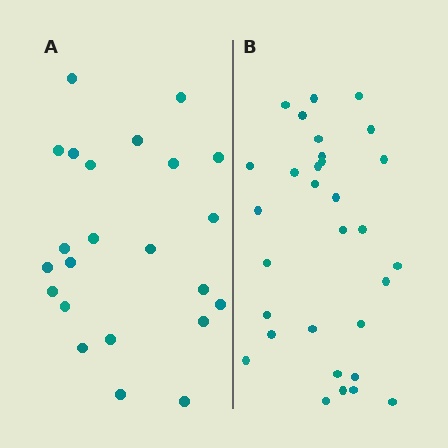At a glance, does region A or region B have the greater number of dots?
Region B (the right region) has more dots.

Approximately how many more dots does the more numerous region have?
Region B has roughly 8 or so more dots than region A.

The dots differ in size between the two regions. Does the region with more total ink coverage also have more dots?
No. Region A has more total ink coverage because its dots are larger, but region B actually contains more individual dots. Total area can be misleading — the number of items is what matters here.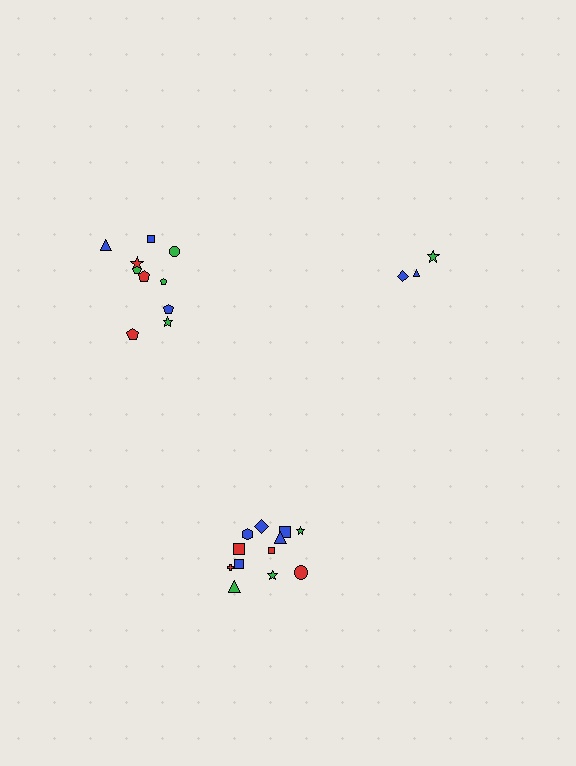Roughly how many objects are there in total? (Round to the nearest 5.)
Roughly 25 objects in total.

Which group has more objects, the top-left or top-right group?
The top-left group.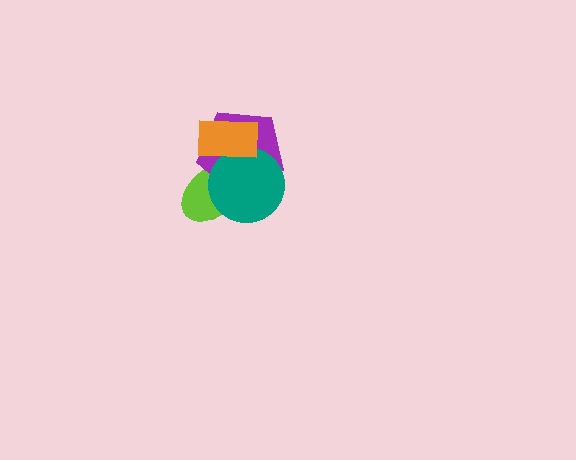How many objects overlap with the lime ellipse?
3 objects overlap with the lime ellipse.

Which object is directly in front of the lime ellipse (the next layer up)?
The purple pentagon is directly in front of the lime ellipse.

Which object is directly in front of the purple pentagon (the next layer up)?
The teal circle is directly in front of the purple pentagon.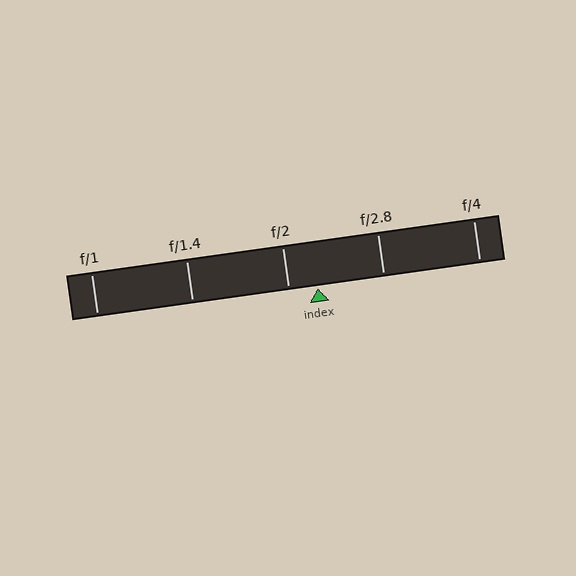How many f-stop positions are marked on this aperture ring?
There are 5 f-stop positions marked.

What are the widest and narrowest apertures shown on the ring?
The widest aperture shown is f/1 and the narrowest is f/4.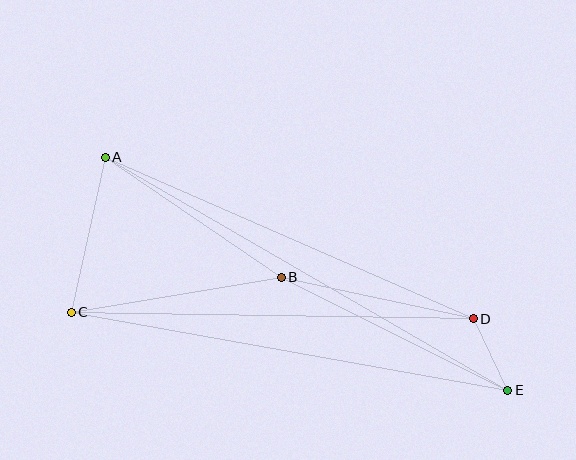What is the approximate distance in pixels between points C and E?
The distance between C and E is approximately 443 pixels.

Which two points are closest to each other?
Points D and E are closest to each other.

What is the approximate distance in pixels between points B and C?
The distance between B and C is approximately 213 pixels.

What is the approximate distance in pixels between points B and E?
The distance between B and E is approximately 253 pixels.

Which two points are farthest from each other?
Points A and E are farthest from each other.